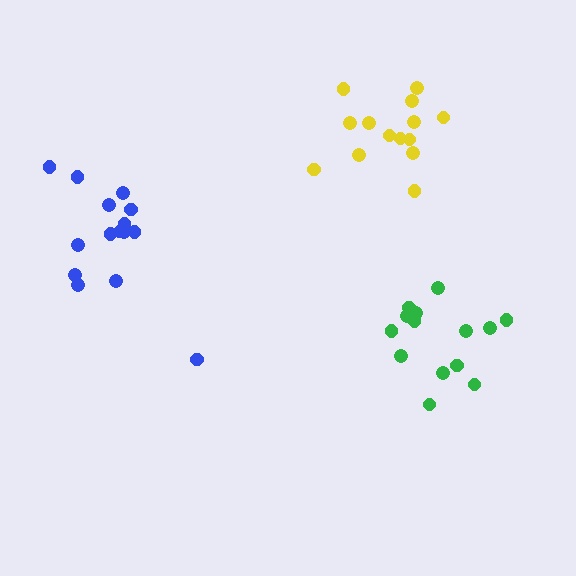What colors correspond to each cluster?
The clusters are colored: blue, yellow, green.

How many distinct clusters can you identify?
There are 3 distinct clusters.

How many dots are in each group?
Group 1: 15 dots, Group 2: 14 dots, Group 3: 14 dots (43 total).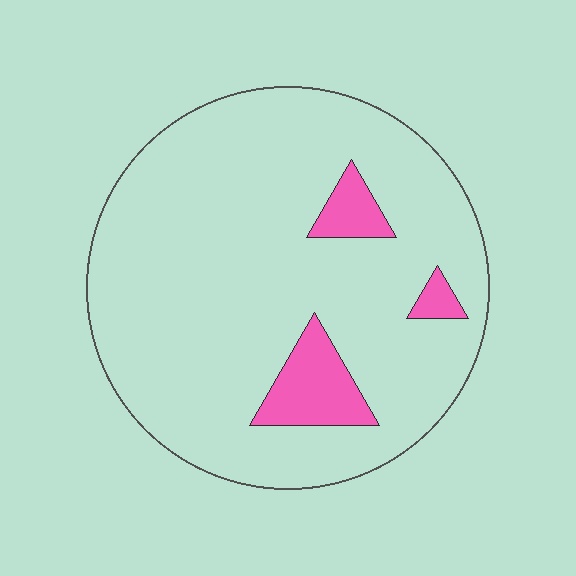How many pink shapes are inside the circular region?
3.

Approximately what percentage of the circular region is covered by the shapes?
Approximately 10%.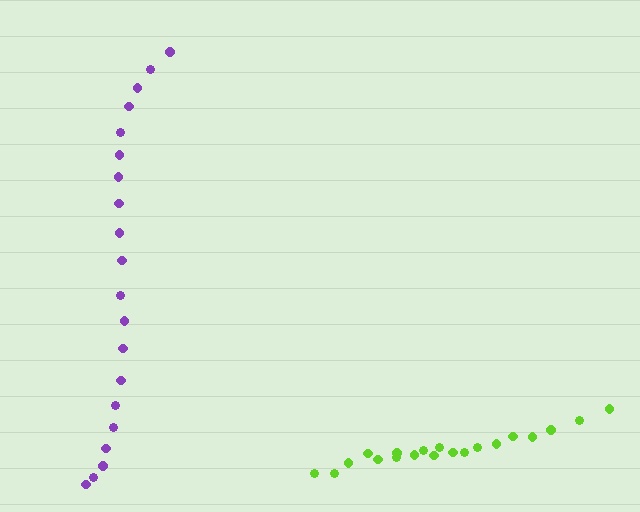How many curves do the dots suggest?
There are 2 distinct paths.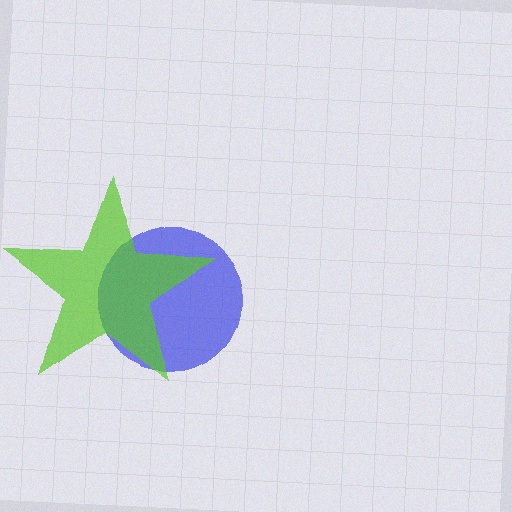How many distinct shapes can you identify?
There are 2 distinct shapes: a blue circle, a lime star.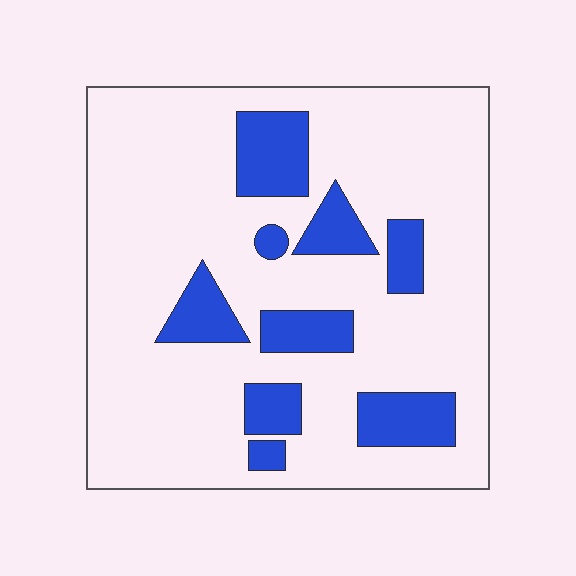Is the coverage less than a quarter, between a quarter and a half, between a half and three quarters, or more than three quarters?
Less than a quarter.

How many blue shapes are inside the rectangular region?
9.